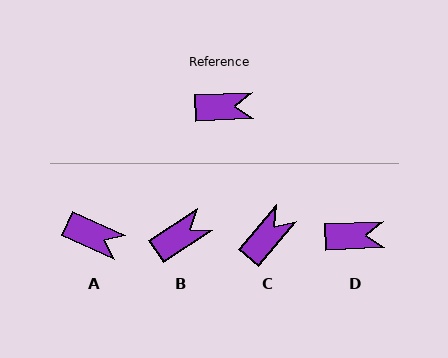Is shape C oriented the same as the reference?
No, it is off by about 48 degrees.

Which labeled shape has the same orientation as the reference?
D.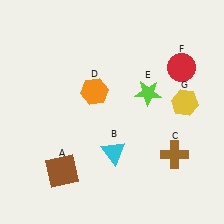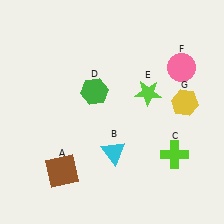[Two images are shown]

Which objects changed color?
C changed from brown to lime. D changed from orange to green. F changed from red to pink.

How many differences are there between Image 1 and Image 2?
There are 3 differences between the two images.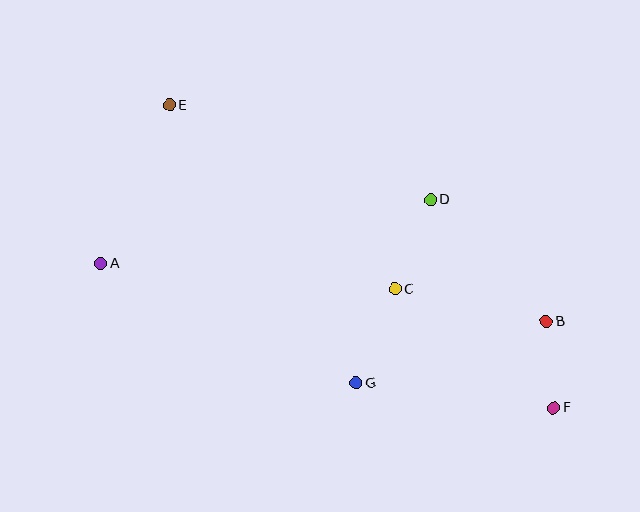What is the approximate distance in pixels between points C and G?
The distance between C and G is approximately 101 pixels.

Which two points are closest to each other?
Points B and F are closest to each other.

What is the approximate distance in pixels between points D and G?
The distance between D and G is approximately 198 pixels.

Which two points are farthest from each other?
Points E and F are farthest from each other.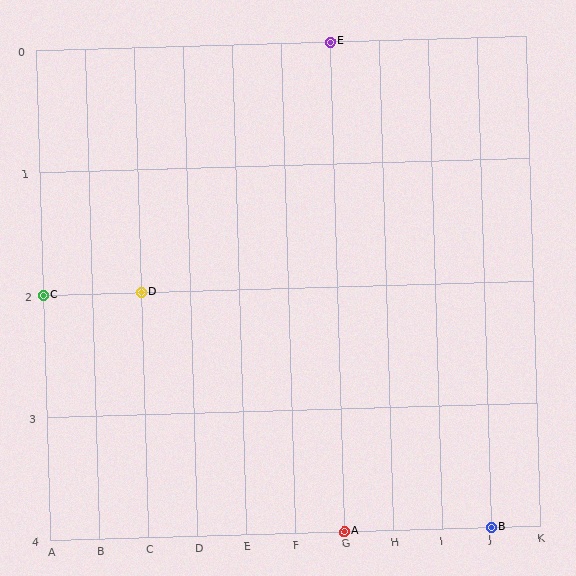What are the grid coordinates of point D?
Point D is at grid coordinates (C, 2).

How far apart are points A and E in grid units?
Points A and E are 4 rows apart.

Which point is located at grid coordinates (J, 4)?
Point B is at (J, 4).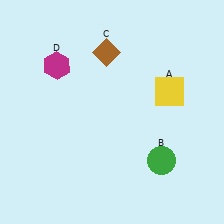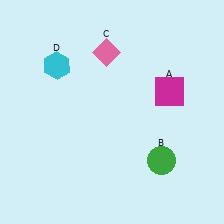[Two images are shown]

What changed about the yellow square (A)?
In Image 1, A is yellow. In Image 2, it changed to magenta.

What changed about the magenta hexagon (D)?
In Image 1, D is magenta. In Image 2, it changed to cyan.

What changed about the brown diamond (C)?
In Image 1, C is brown. In Image 2, it changed to pink.